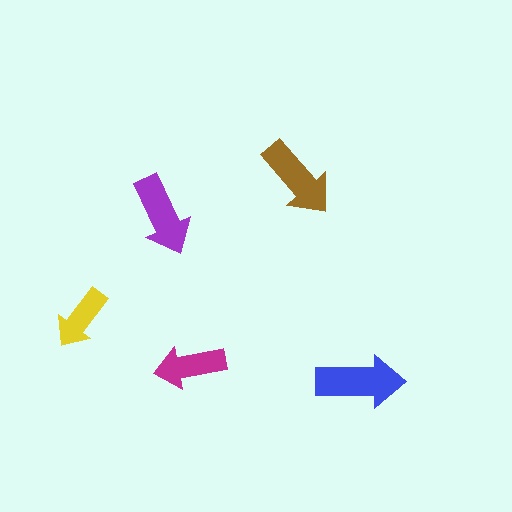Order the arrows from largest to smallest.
the blue one, the brown one, the purple one, the magenta one, the yellow one.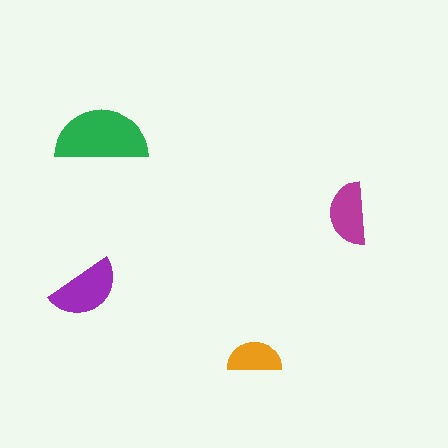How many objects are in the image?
There are 4 objects in the image.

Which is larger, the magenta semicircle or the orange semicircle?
The magenta one.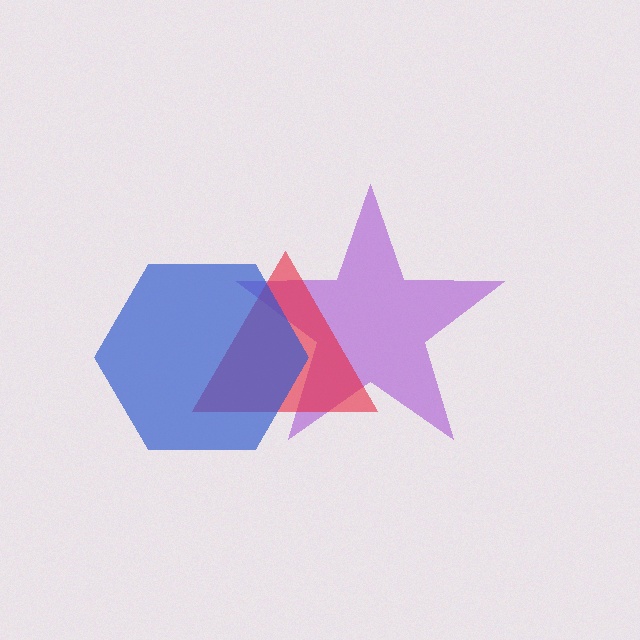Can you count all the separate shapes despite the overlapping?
Yes, there are 3 separate shapes.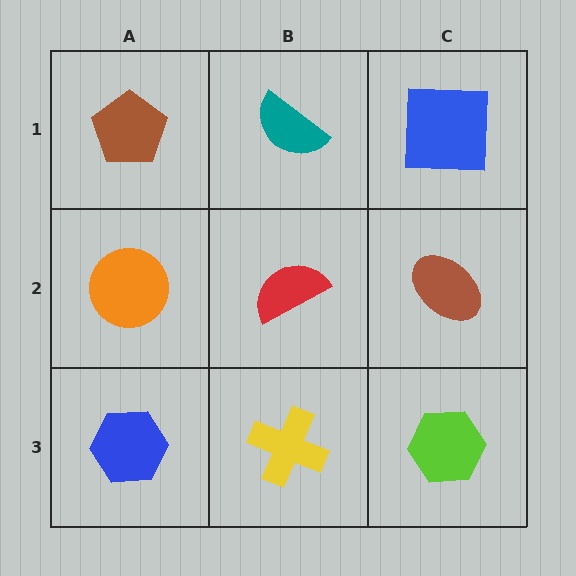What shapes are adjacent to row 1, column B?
A red semicircle (row 2, column B), a brown pentagon (row 1, column A), a blue square (row 1, column C).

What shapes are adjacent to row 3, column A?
An orange circle (row 2, column A), a yellow cross (row 3, column B).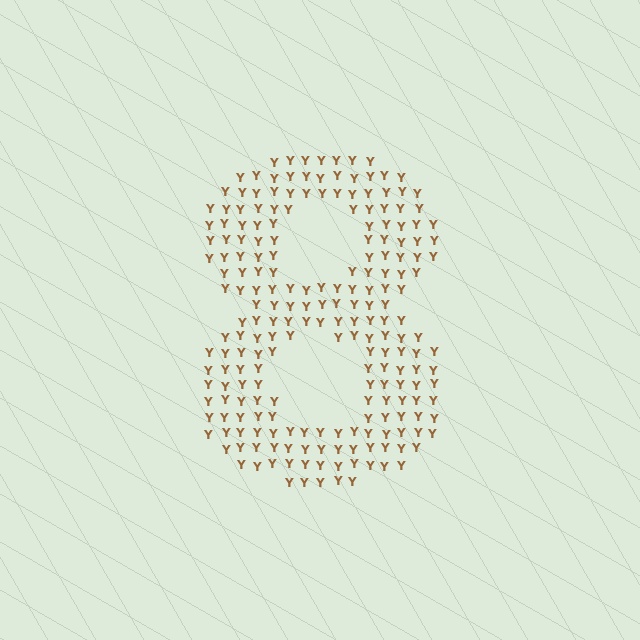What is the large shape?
The large shape is the digit 8.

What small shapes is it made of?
It is made of small letter Y's.